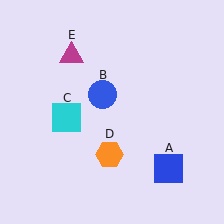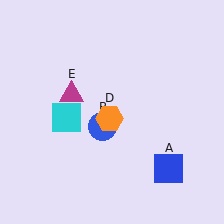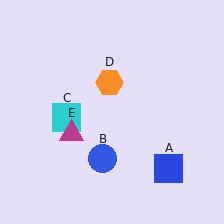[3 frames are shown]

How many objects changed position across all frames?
3 objects changed position: blue circle (object B), orange hexagon (object D), magenta triangle (object E).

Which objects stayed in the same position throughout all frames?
Blue square (object A) and cyan square (object C) remained stationary.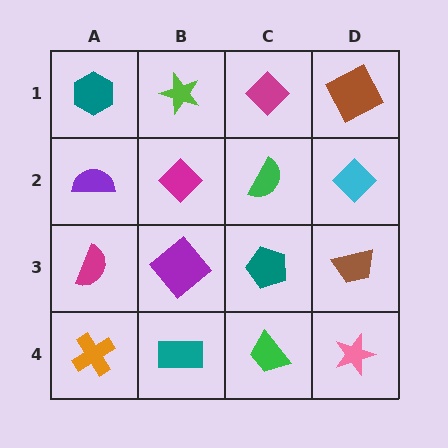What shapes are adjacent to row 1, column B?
A magenta diamond (row 2, column B), a teal hexagon (row 1, column A), a magenta diamond (row 1, column C).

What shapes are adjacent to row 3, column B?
A magenta diamond (row 2, column B), a teal rectangle (row 4, column B), a magenta semicircle (row 3, column A), a teal pentagon (row 3, column C).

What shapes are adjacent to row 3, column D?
A cyan diamond (row 2, column D), a pink star (row 4, column D), a teal pentagon (row 3, column C).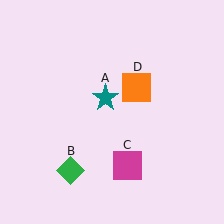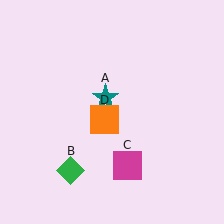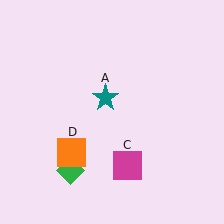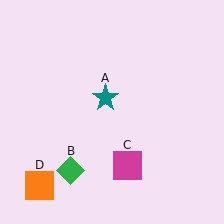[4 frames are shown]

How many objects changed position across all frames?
1 object changed position: orange square (object D).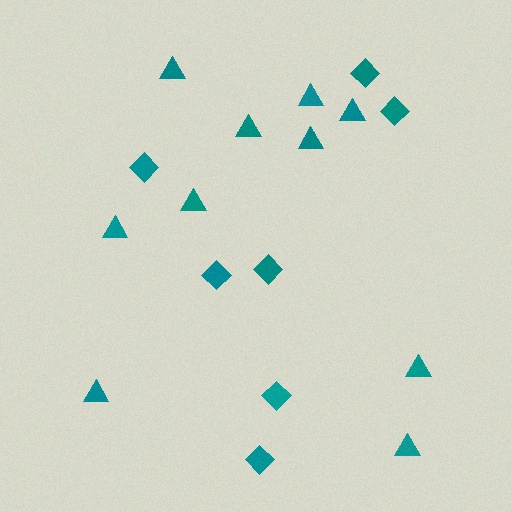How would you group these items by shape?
There are 2 groups: one group of diamonds (7) and one group of triangles (10).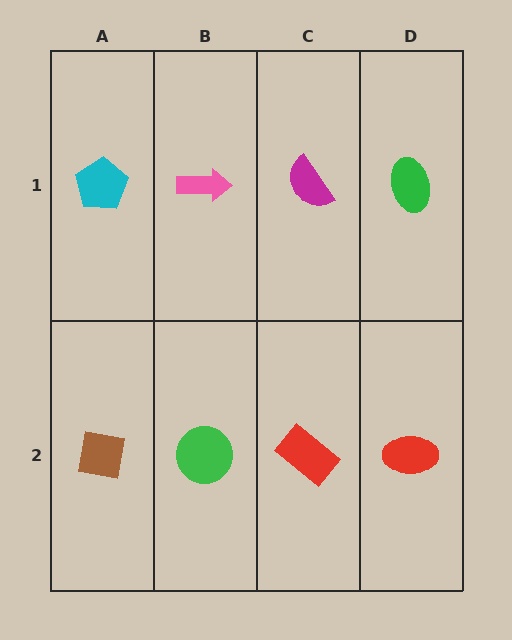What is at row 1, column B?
A pink arrow.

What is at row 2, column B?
A green circle.